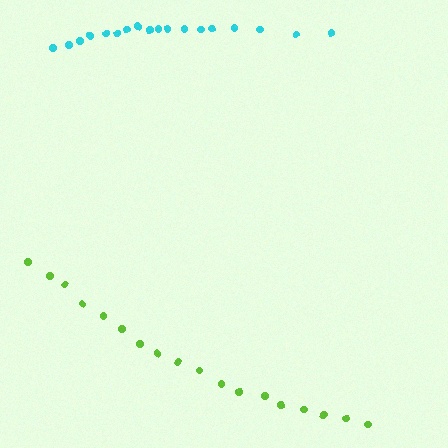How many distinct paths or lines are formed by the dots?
There are 2 distinct paths.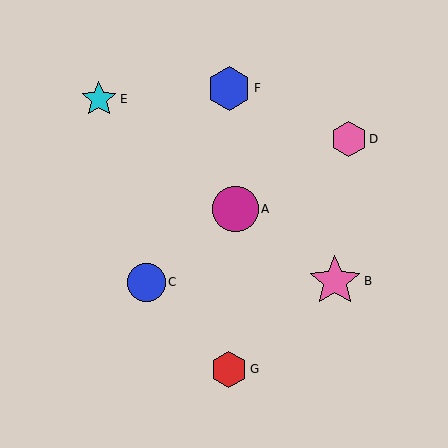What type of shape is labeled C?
Shape C is a blue circle.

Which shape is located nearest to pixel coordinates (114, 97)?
The cyan star (labeled E) at (99, 99) is nearest to that location.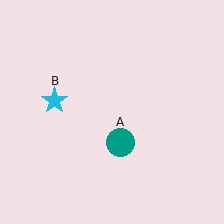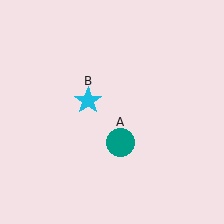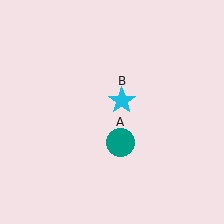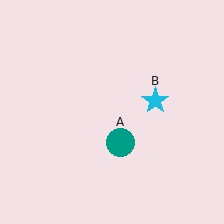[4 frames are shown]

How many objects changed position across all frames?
1 object changed position: cyan star (object B).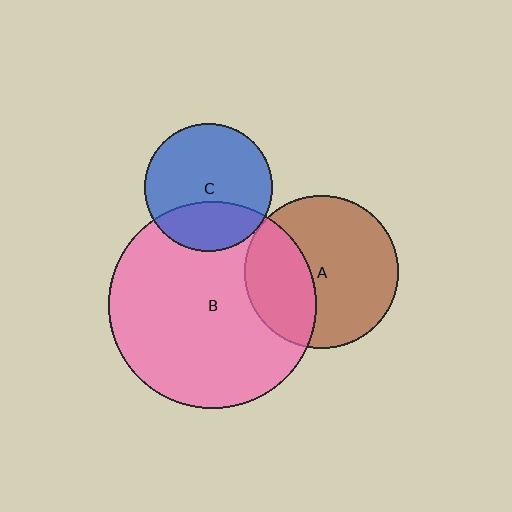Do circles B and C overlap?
Yes.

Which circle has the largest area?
Circle B (pink).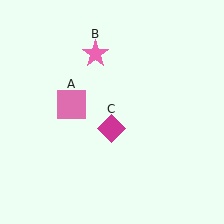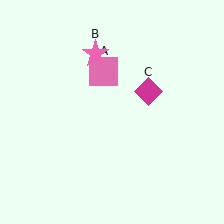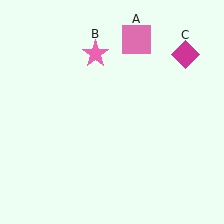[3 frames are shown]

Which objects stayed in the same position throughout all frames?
Pink star (object B) remained stationary.